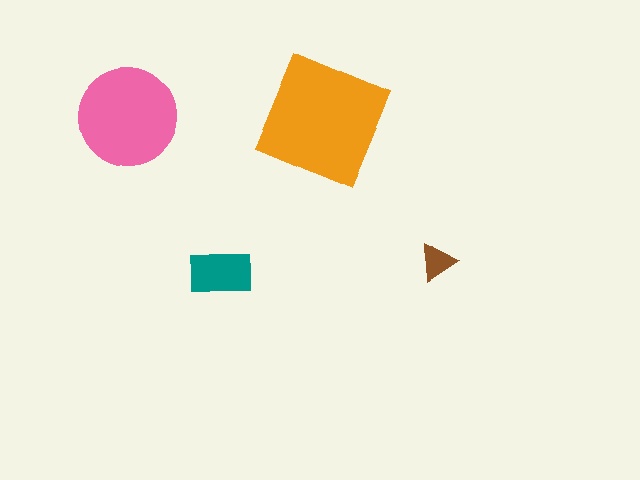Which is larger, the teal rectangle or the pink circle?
The pink circle.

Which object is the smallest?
The brown triangle.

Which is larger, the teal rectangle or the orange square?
The orange square.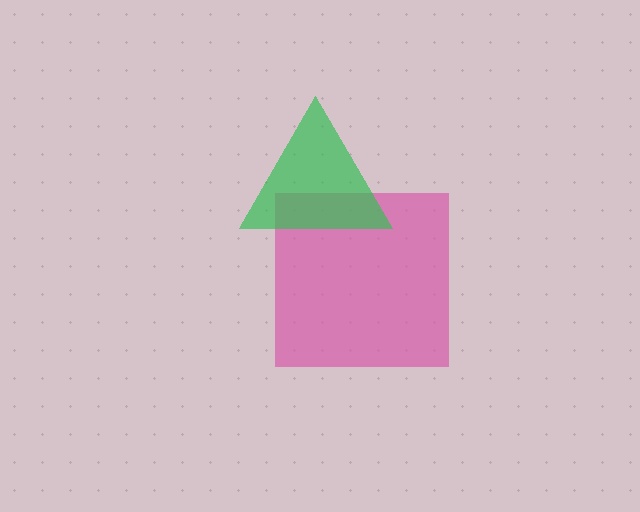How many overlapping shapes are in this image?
There are 2 overlapping shapes in the image.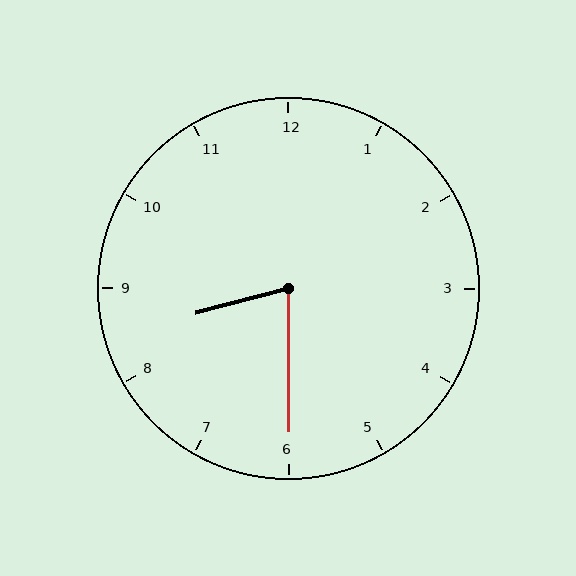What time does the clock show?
8:30.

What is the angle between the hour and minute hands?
Approximately 75 degrees.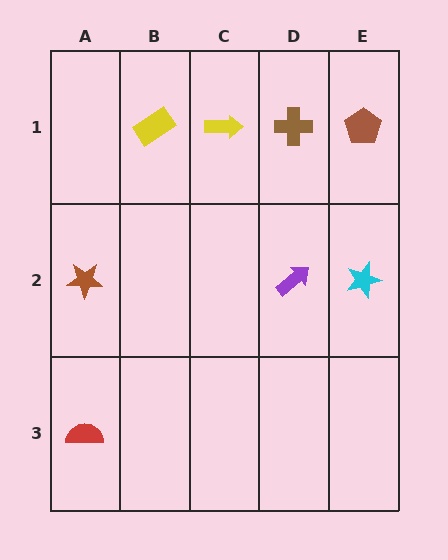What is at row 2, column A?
A brown star.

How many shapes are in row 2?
3 shapes.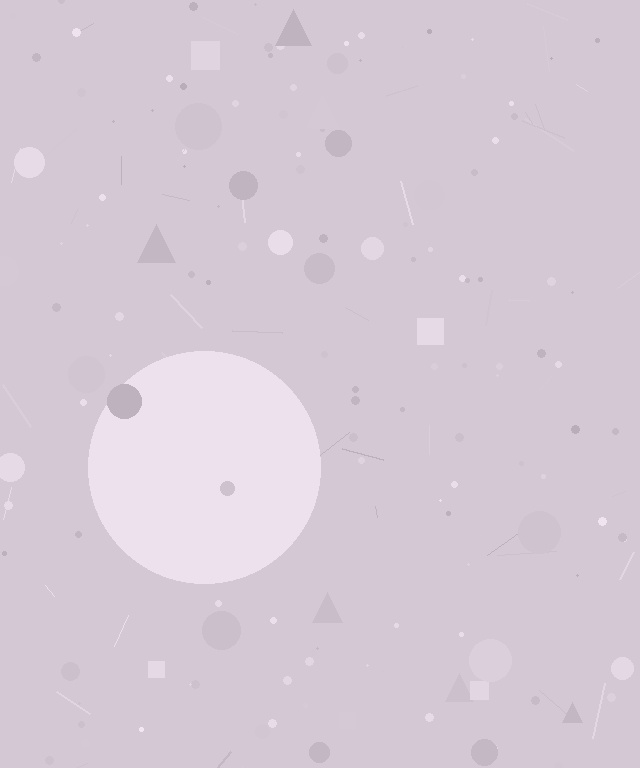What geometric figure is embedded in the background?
A circle is embedded in the background.